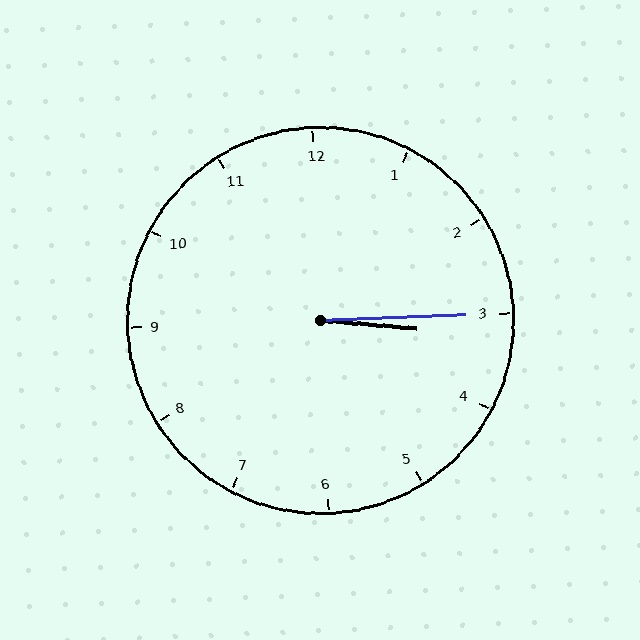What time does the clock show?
3:15.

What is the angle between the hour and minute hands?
Approximately 8 degrees.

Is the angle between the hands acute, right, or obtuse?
It is acute.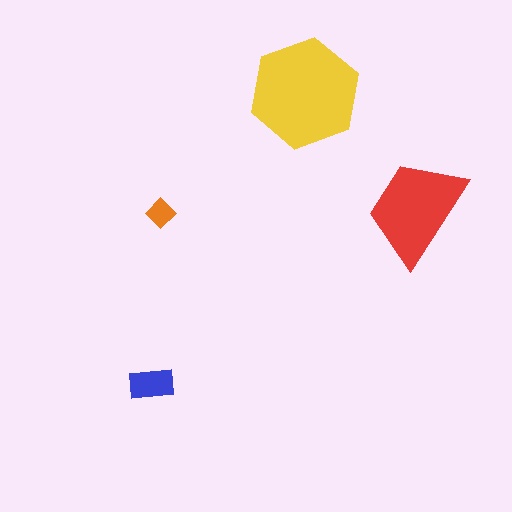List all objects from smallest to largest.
The orange diamond, the blue rectangle, the red trapezoid, the yellow hexagon.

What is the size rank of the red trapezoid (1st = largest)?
2nd.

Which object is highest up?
The yellow hexagon is topmost.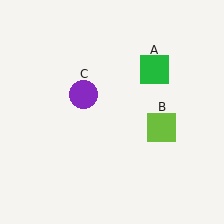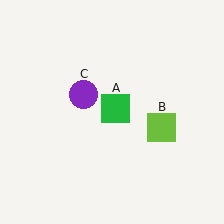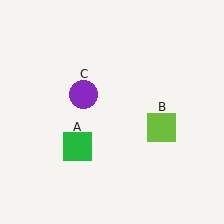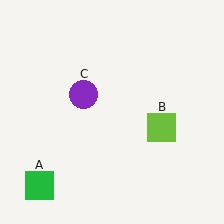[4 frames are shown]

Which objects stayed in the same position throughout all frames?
Lime square (object B) and purple circle (object C) remained stationary.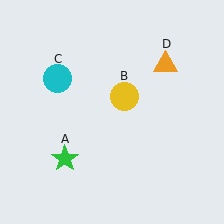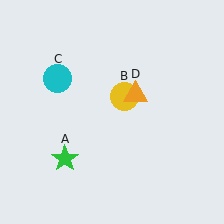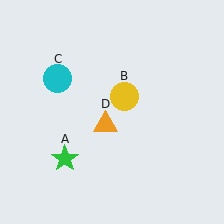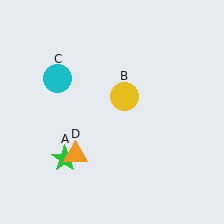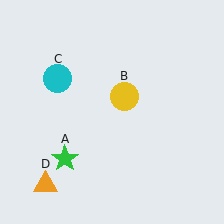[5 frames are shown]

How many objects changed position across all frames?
1 object changed position: orange triangle (object D).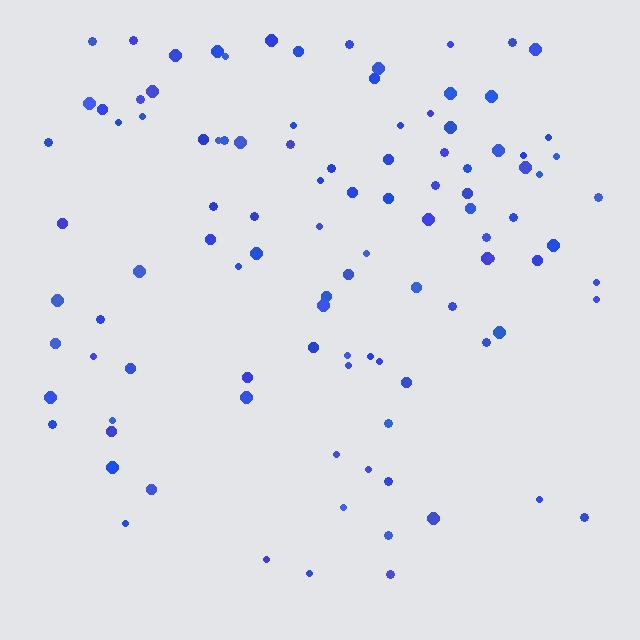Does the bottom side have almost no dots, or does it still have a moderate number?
Still a moderate number, just noticeably fewer than the top.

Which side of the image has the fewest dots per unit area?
The bottom.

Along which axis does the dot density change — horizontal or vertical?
Vertical.